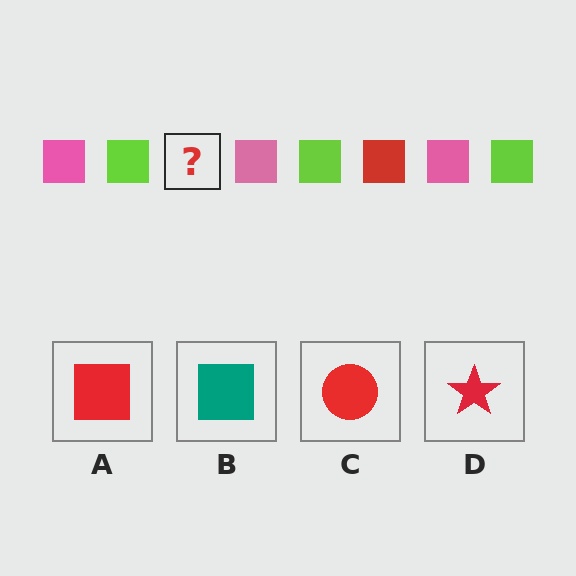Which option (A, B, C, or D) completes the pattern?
A.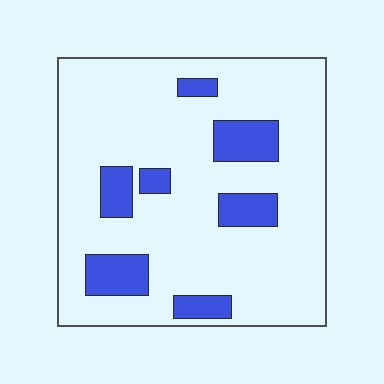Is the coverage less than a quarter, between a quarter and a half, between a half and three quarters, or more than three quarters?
Less than a quarter.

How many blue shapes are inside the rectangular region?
7.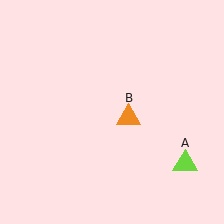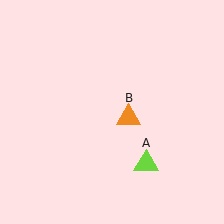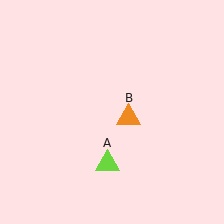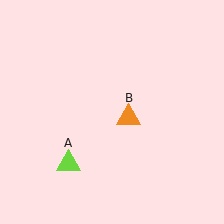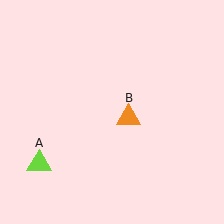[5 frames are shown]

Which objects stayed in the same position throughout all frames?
Orange triangle (object B) remained stationary.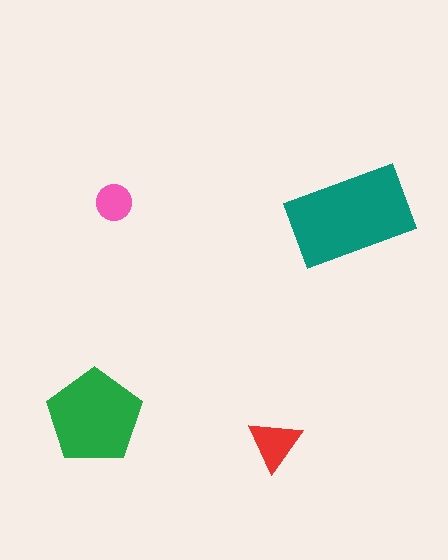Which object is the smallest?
The pink circle.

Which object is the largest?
The teal rectangle.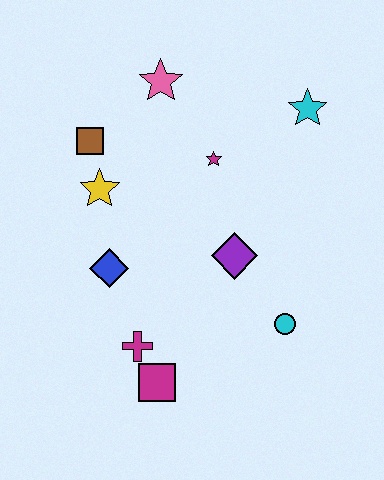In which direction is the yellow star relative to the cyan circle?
The yellow star is to the left of the cyan circle.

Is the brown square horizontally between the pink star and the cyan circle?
No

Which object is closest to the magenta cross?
The magenta square is closest to the magenta cross.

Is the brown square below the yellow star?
No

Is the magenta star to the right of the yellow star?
Yes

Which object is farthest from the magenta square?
The cyan star is farthest from the magenta square.